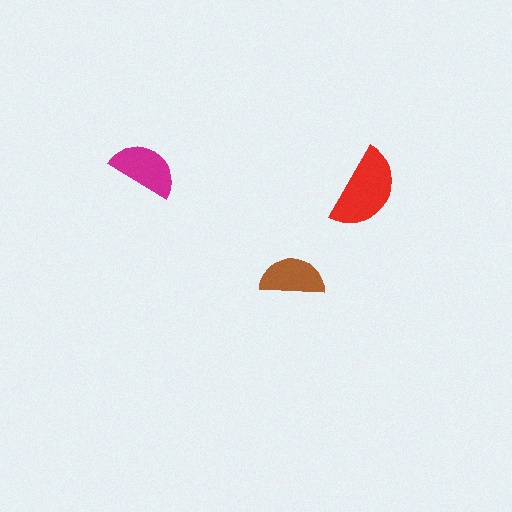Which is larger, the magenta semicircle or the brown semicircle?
The magenta one.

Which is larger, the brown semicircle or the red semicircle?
The red one.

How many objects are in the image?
There are 3 objects in the image.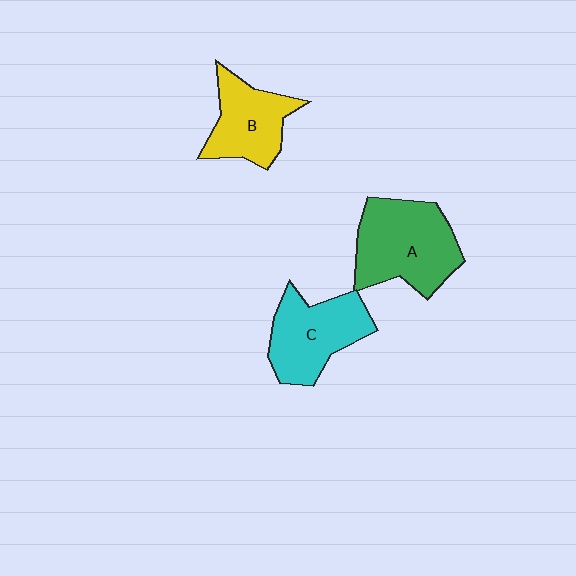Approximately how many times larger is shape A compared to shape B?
Approximately 1.4 times.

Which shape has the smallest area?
Shape B (yellow).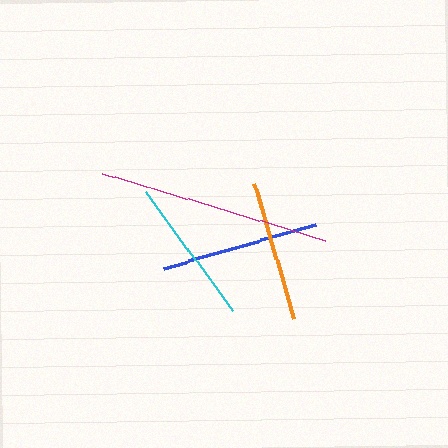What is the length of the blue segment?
The blue segment is approximately 158 pixels long.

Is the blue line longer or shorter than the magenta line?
The magenta line is longer than the blue line.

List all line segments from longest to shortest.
From longest to shortest: magenta, blue, cyan, orange.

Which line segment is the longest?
The magenta line is the longest at approximately 232 pixels.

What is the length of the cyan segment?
The cyan segment is approximately 147 pixels long.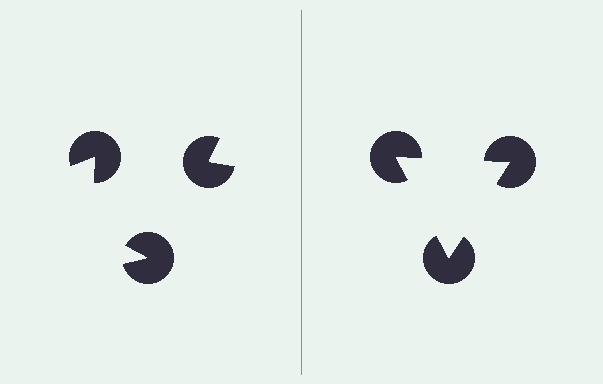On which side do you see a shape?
An illusory triangle appears on the right side. On the left side the wedge cuts are rotated, so no coherent shape forms.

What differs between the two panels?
The pac-man discs are positioned identically on both sides; only the wedge orientations differ. On the right they align to a triangle; on the left they are misaligned.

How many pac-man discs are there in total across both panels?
6 — 3 on each side.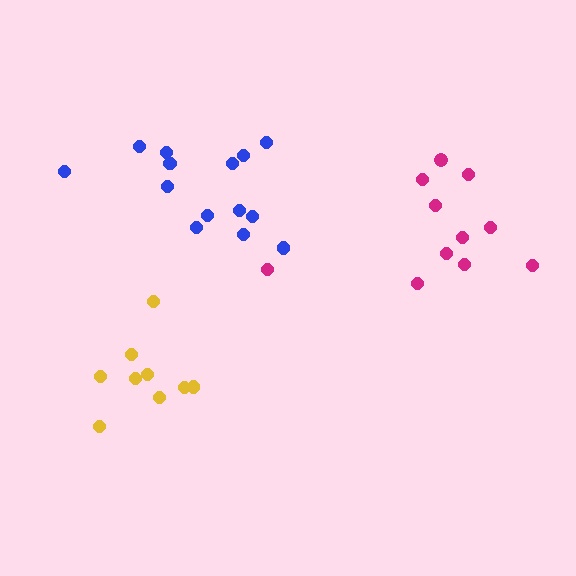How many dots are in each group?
Group 1: 14 dots, Group 2: 11 dots, Group 3: 9 dots (34 total).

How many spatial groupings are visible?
There are 3 spatial groupings.